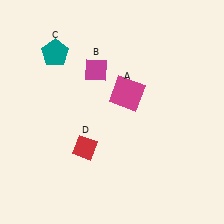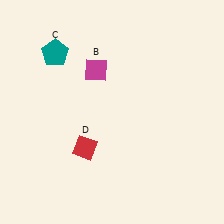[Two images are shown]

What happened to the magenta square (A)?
The magenta square (A) was removed in Image 2. It was in the top-right area of Image 1.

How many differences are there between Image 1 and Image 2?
There is 1 difference between the two images.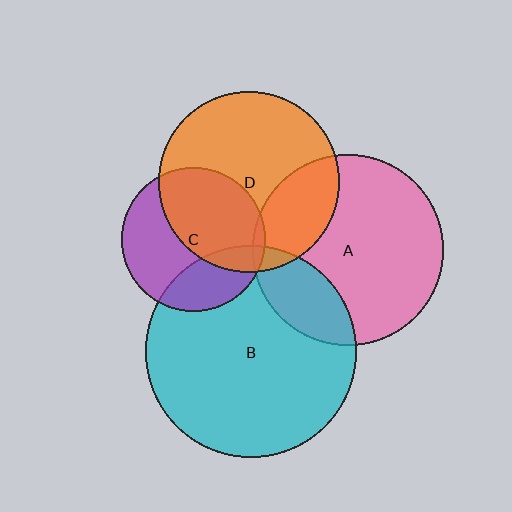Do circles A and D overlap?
Yes.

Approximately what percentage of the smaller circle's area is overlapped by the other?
Approximately 25%.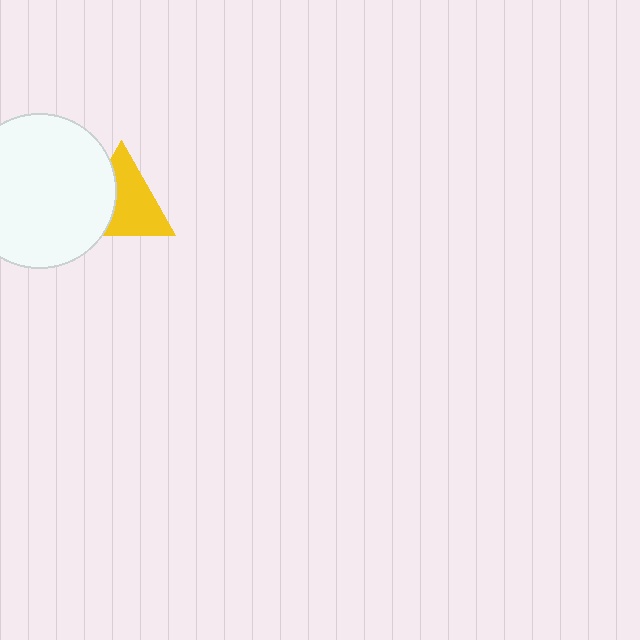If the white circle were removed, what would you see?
You would see the complete yellow triangle.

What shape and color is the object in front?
The object in front is a white circle.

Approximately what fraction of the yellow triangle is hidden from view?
Roughly 36% of the yellow triangle is hidden behind the white circle.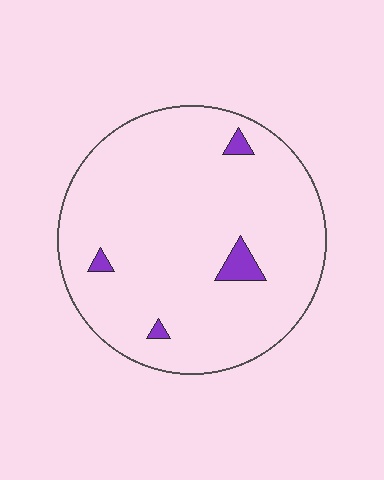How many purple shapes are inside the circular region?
4.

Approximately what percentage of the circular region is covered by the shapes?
Approximately 5%.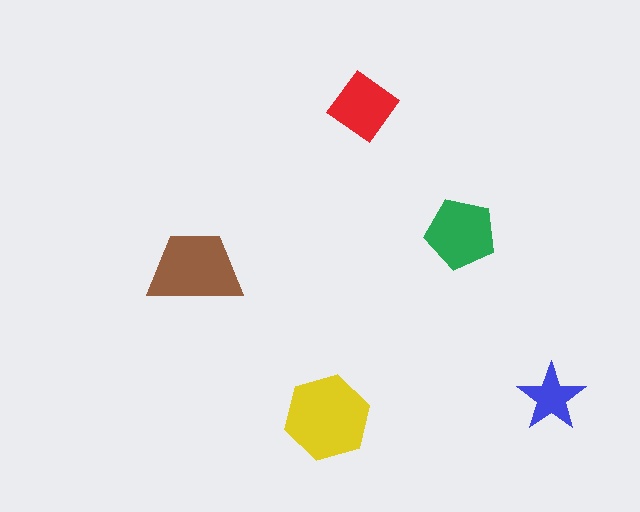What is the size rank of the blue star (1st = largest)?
5th.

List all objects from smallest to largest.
The blue star, the red diamond, the green pentagon, the brown trapezoid, the yellow hexagon.